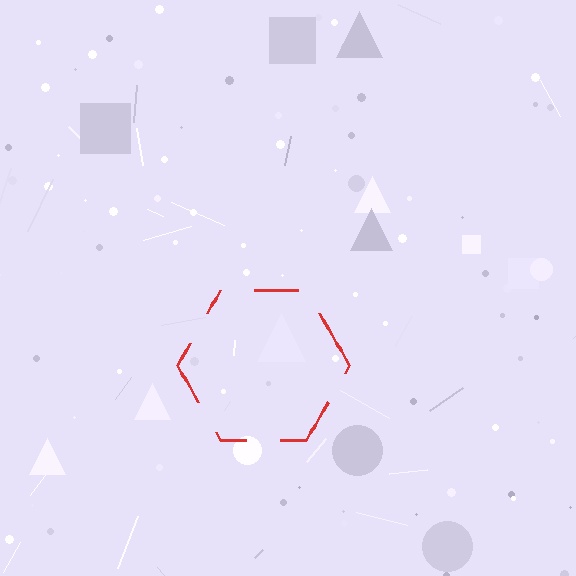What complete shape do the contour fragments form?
The contour fragments form a hexagon.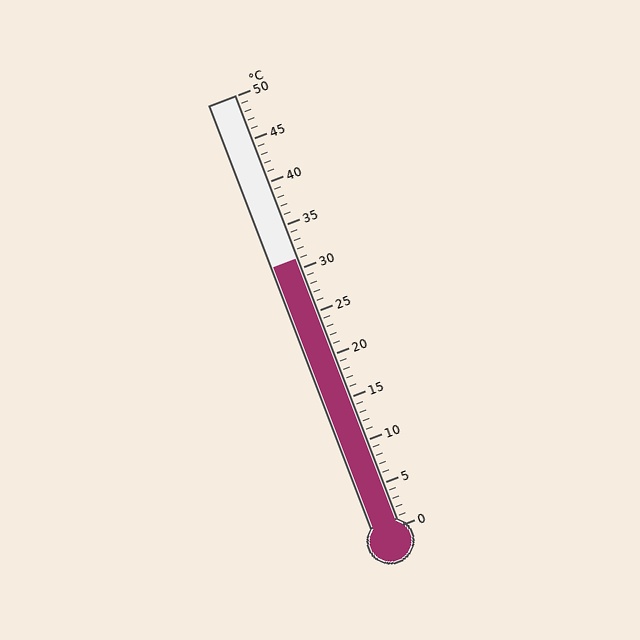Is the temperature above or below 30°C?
The temperature is above 30°C.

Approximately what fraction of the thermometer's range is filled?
The thermometer is filled to approximately 60% of its range.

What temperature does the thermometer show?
The thermometer shows approximately 31°C.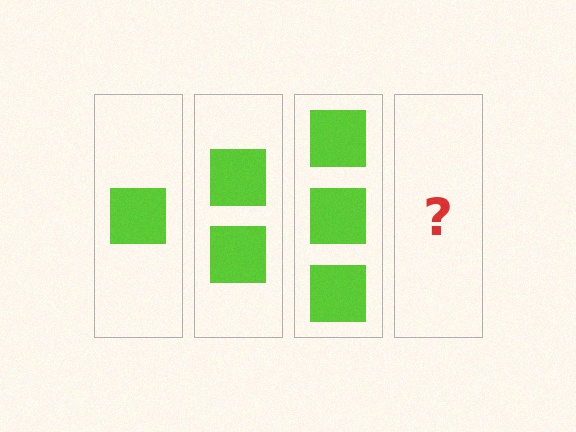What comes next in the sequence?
The next element should be 4 squares.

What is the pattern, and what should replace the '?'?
The pattern is that each step adds one more square. The '?' should be 4 squares.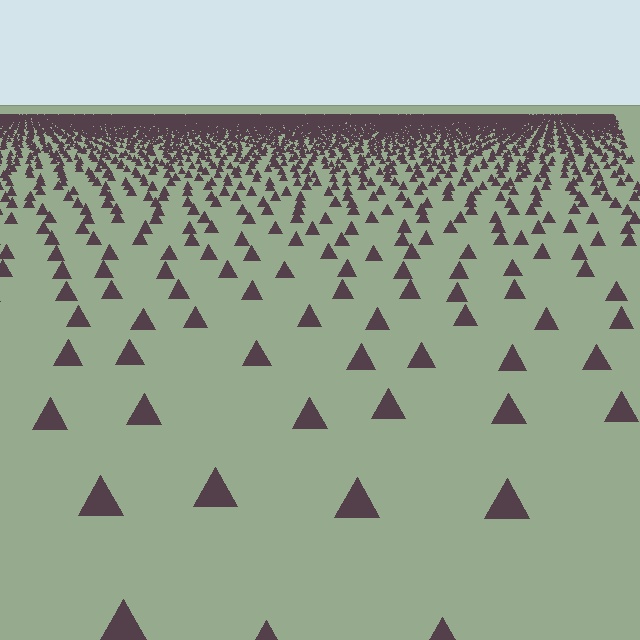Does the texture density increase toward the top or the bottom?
Density increases toward the top.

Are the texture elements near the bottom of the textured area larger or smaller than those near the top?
Larger. Near the bottom, elements are closer to the viewer and appear at a bigger on-screen size.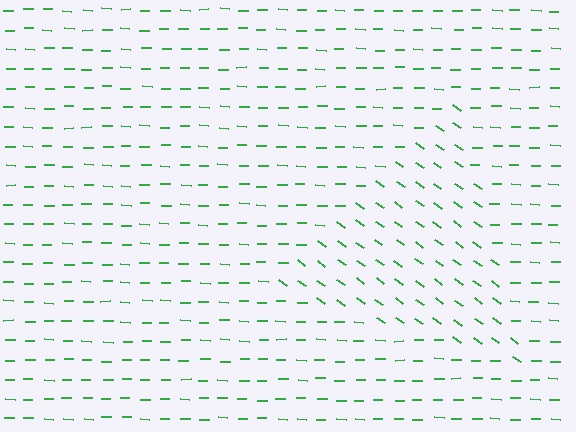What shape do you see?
I see a triangle.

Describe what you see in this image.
The image is filled with small green line segments. A triangle region in the image has lines oriented differently from the surrounding lines, creating a visible texture boundary.